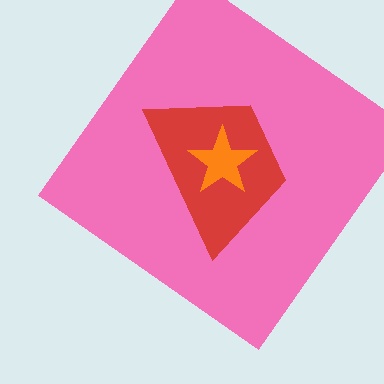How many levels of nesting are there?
3.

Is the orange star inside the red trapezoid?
Yes.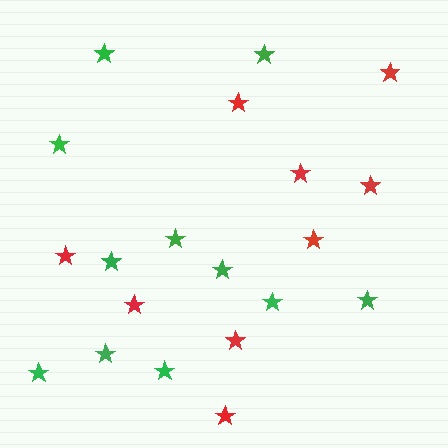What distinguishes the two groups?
There are 2 groups: one group of red stars (9) and one group of green stars (11).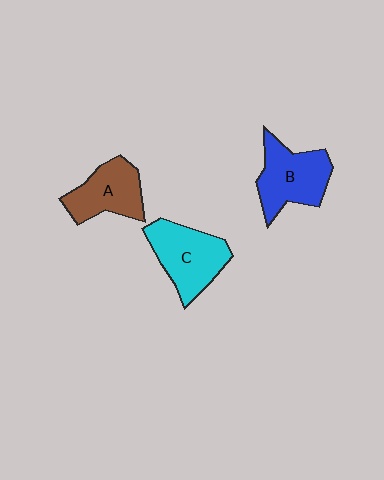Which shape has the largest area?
Shape C (cyan).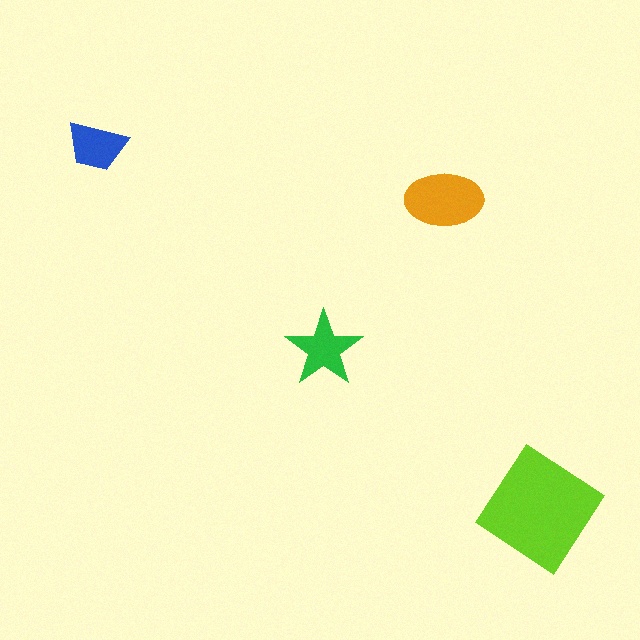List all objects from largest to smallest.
The lime diamond, the orange ellipse, the green star, the blue trapezoid.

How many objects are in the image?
There are 4 objects in the image.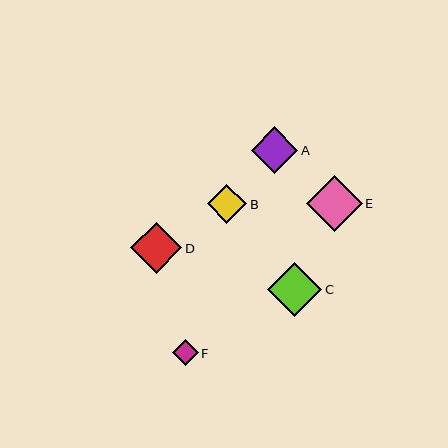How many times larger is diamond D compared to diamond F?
Diamond D is approximately 1.9 times the size of diamond F.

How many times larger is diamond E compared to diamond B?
Diamond E is approximately 1.4 times the size of diamond B.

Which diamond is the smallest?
Diamond F is the smallest with a size of approximately 26 pixels.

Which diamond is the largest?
Diamond E is the largest with a size of approximately 56 pixels.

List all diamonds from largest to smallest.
From largest to smallest: E, C, D, A, B, F.